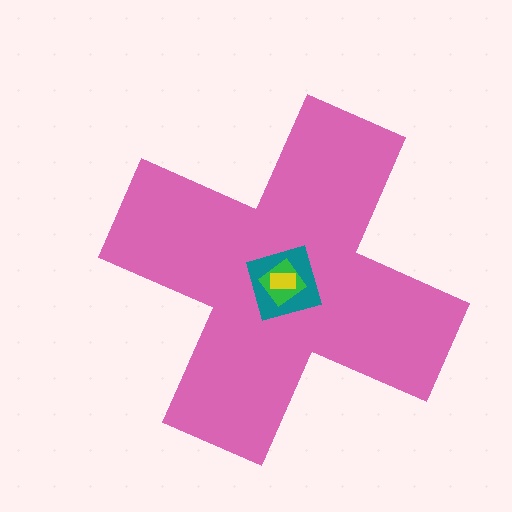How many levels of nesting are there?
4.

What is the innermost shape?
The yellow rectangle.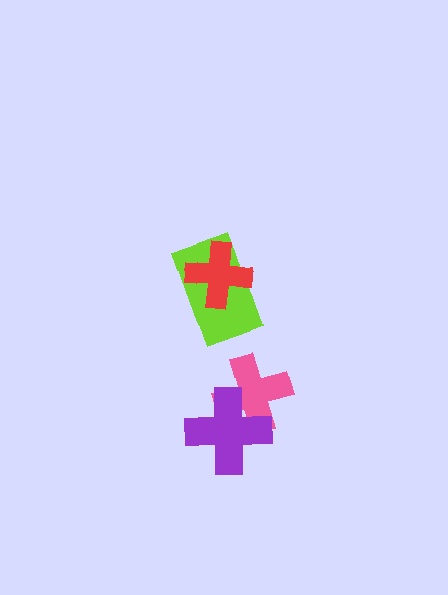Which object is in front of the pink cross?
The purple cross is in front of the pink cross.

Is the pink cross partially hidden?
Yes, it is partially covered by another shape.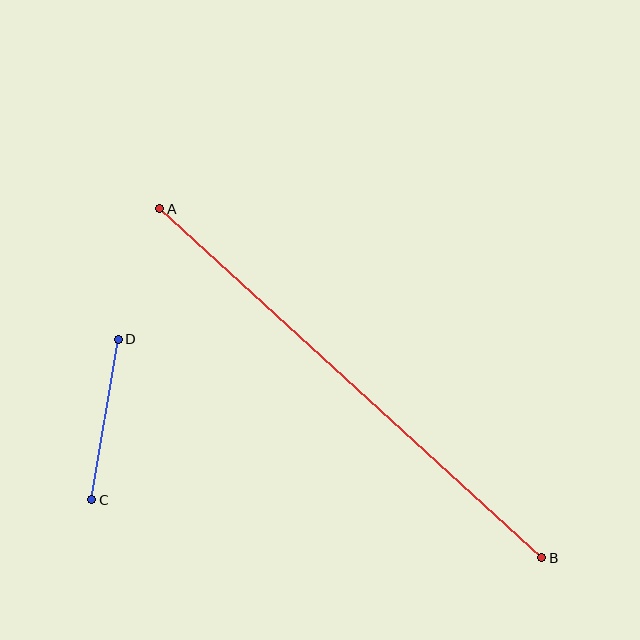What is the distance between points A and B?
The distance is approximately 517 pixels.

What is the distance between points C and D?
The distance is approximately 163 pixels.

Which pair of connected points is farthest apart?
Points A and B are farthest apart.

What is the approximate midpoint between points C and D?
The midpoint is at approximately (105, 420) pixels.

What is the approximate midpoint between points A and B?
The midpoint is at approximately (351, 383) pixels.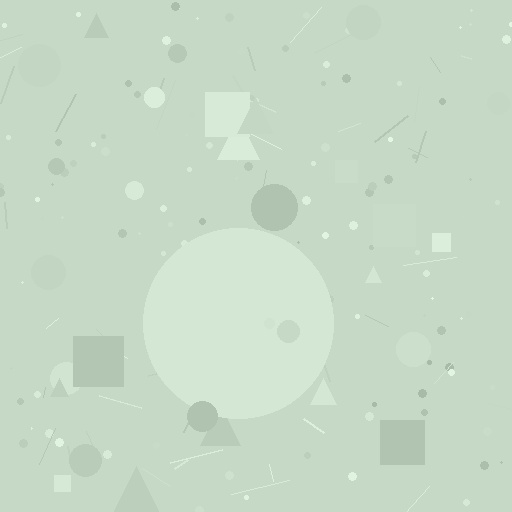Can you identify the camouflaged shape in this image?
The camouflaged shape is a circle.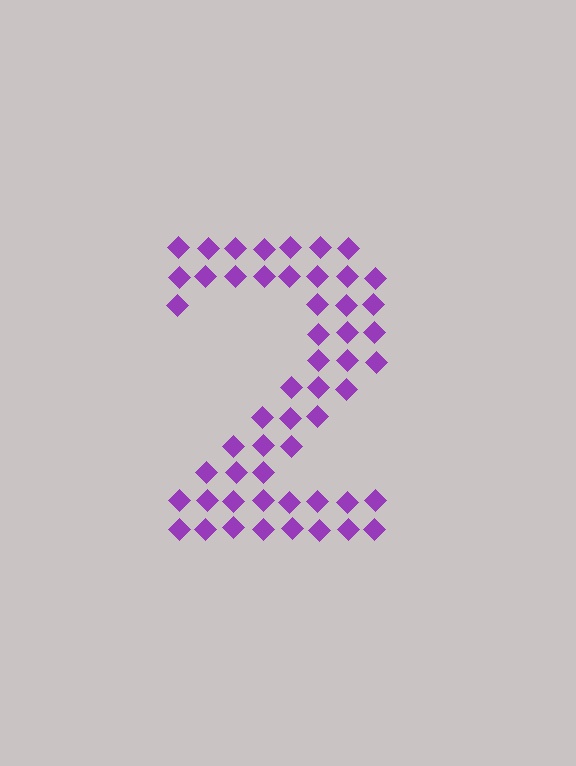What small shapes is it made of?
It is made of small diamonds.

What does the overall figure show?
The overall figure shows the digit 2.